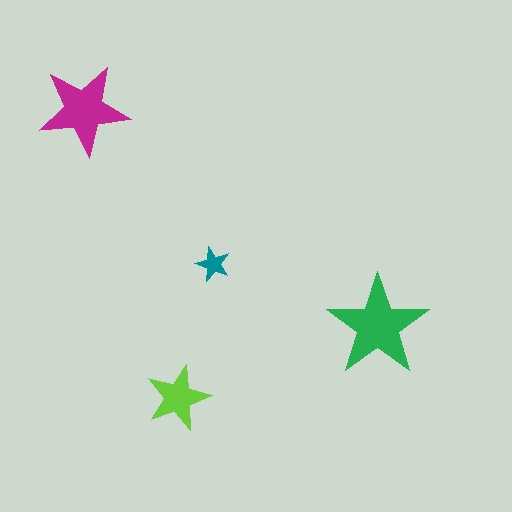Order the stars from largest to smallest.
the green one, the magenta one, the lime one, the teal one.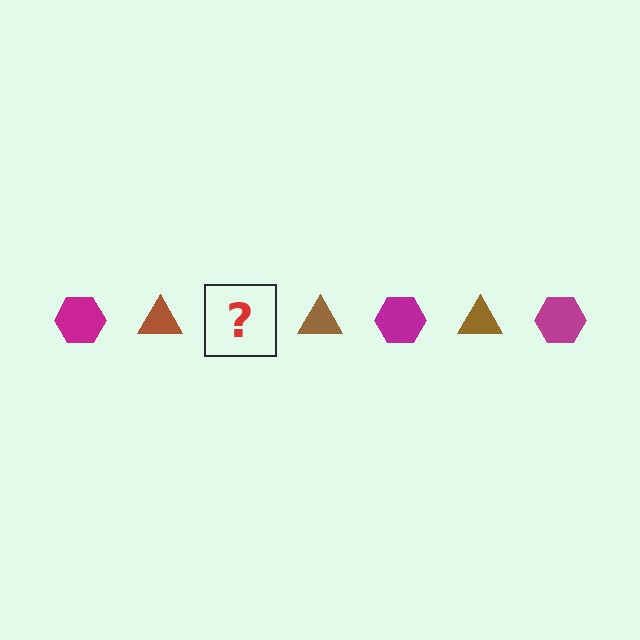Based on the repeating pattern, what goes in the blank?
The blank should be a magenta hexagon.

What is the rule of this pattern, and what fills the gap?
The rule is that the pattern alternates between magenta hexagon and brown triangle. The gap should be filled with a magenta hexagon.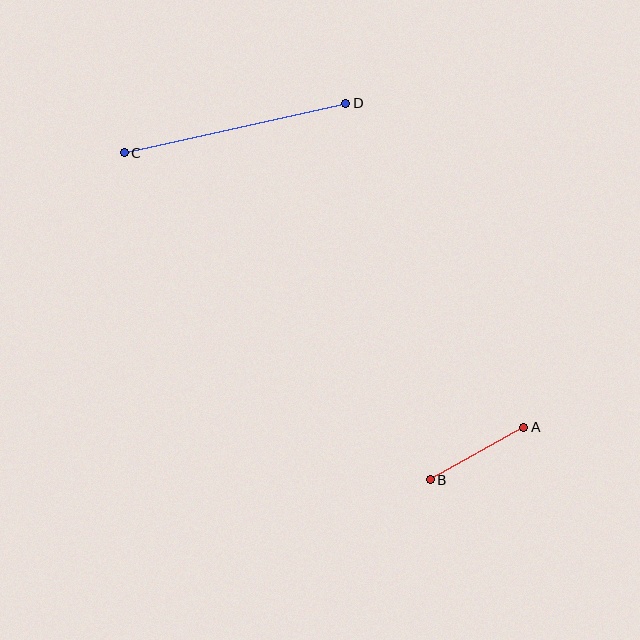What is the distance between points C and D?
The distance is approximately 227 pixels.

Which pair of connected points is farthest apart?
Points C and D are farthest apart.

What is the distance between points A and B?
The distance is approximately 107 pixels.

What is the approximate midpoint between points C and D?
The midpoint is at approximately (235, 128) pixels.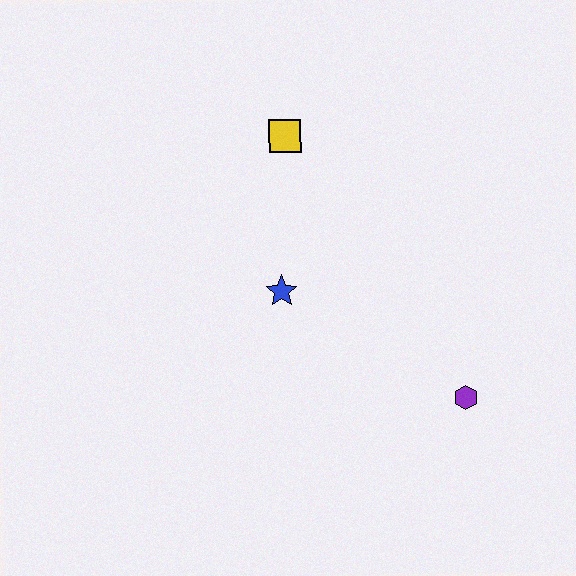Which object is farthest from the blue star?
The purple hexagon is farthest from the blue star.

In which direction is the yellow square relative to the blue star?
The yellow square is above the blue star.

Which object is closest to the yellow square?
The blue star is closest to the yellow square.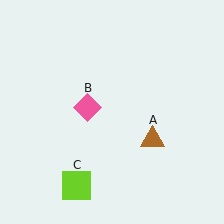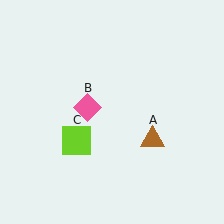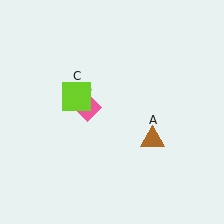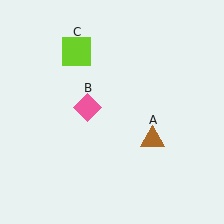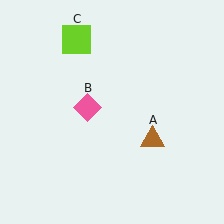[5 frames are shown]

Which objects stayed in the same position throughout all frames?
Brown triangle (object A) and pink diamond (object B) remained stationary.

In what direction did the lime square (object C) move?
The lime square (object C) moved up.